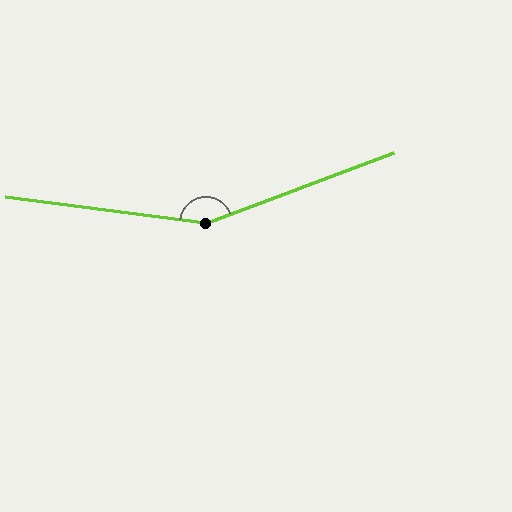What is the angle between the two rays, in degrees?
Approximately 152 degrees.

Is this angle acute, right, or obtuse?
It is obtuse.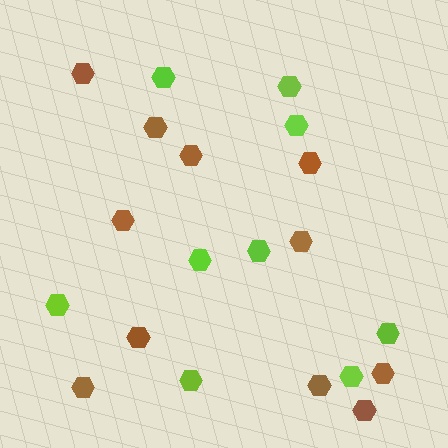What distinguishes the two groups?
There are 2 groups: one group of lime hexagons (9) and one group of brown hexagons (11).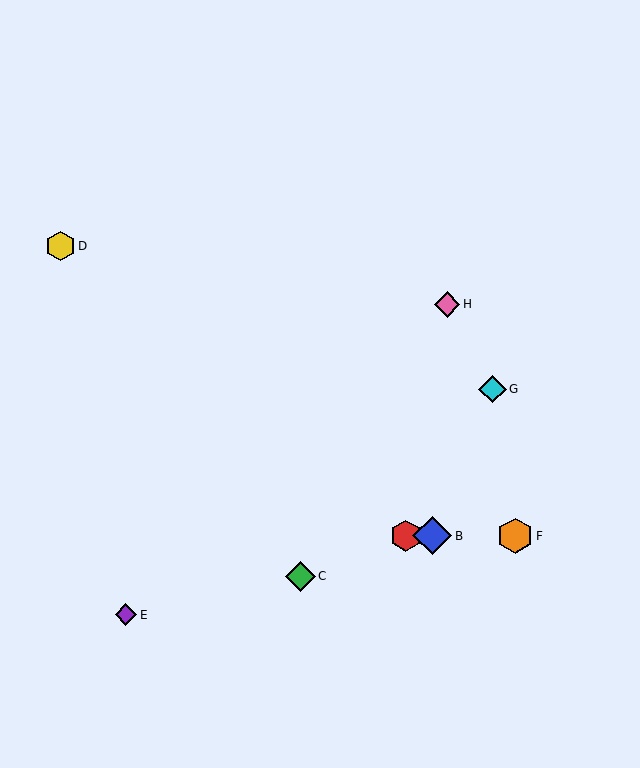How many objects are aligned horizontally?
3 objects (A, B, F) are aligned horizontally.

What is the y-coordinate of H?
Object H is at y≈304.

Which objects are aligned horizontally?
Objects A, B, F are aligned horizontally.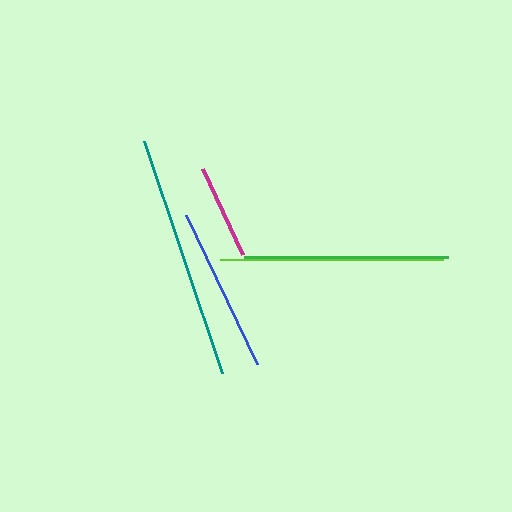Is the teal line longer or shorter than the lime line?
The teal line is longer than the lime line.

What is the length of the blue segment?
The blue segment is approximately 166 pixels long.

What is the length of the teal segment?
The teal segment is approximately 245 pixels long.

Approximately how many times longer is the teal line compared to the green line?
The teal line is approximately 1.2 times the length of the green line.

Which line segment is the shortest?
The magenta line is the shortest at approximately 95 pixels.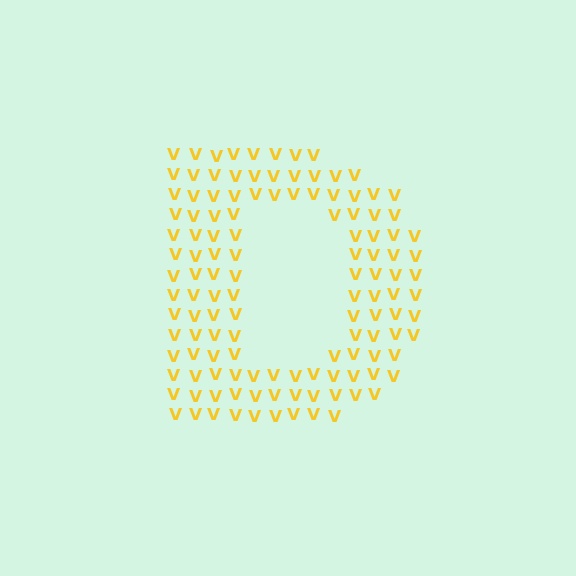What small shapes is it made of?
It is made of small letter V's.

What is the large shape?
The large shape is the letter D.